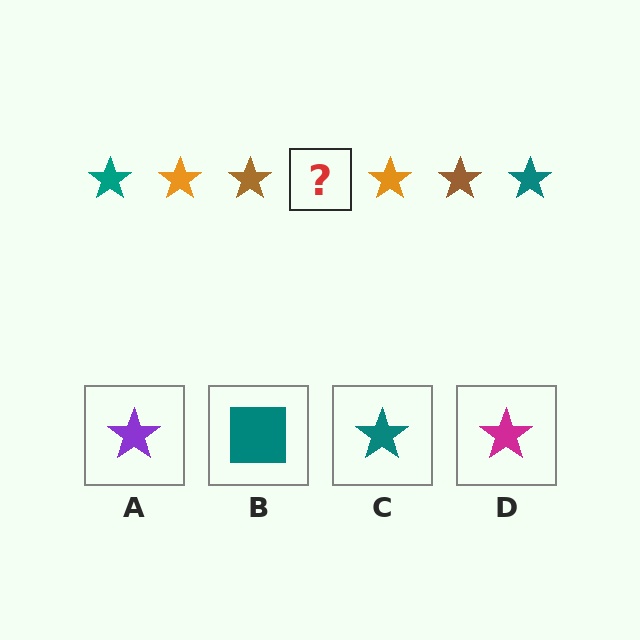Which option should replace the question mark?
Option C.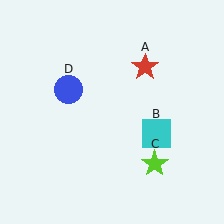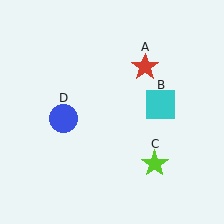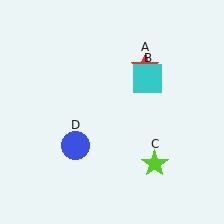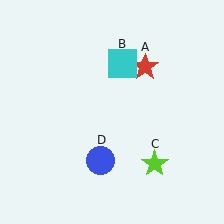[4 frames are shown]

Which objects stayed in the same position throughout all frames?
Red star (object A) and lime star (object C) remained stationary.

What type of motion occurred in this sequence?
The cyan square (object B), blue circle (object D) rotated counterclockwise around the center of the scene.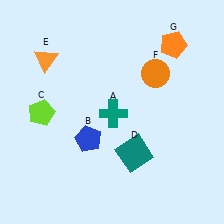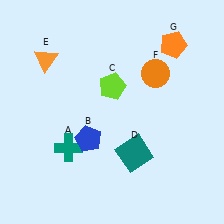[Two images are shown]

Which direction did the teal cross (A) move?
The teal cross (A) moved left.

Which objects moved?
The objects that moved are: the teal cross (A), the lime pentagon (C).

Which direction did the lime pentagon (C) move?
The lime pentagon (C) moved right.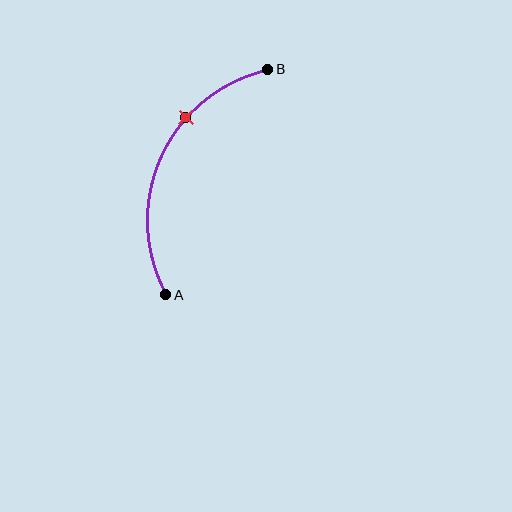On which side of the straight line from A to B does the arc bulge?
The arc bulges to the left of the straight line connecting A and B.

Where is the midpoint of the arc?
The arc midpoint is the point on the curve farthest from the straight line joining A and B. It sits to the left of that line.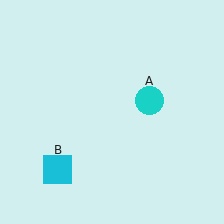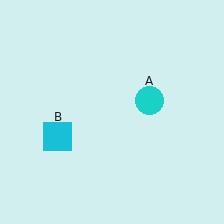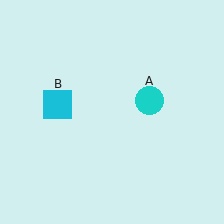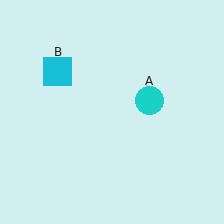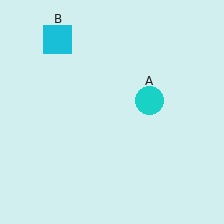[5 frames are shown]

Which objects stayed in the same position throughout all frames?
Cyan circle (object A) remained stationary.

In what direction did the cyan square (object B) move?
The cyan square (object B) moved up.